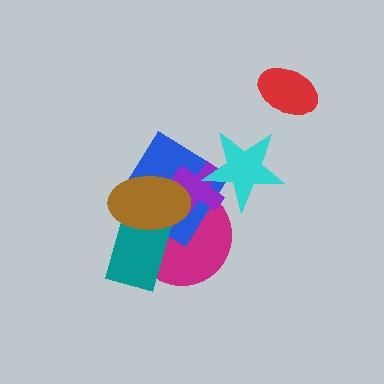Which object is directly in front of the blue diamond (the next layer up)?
The purple cross is directly in front of the blue diamond.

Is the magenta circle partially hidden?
Yes, it is partially covered by another shape.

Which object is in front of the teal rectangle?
The brown ellipse is in front of the teal rectangle.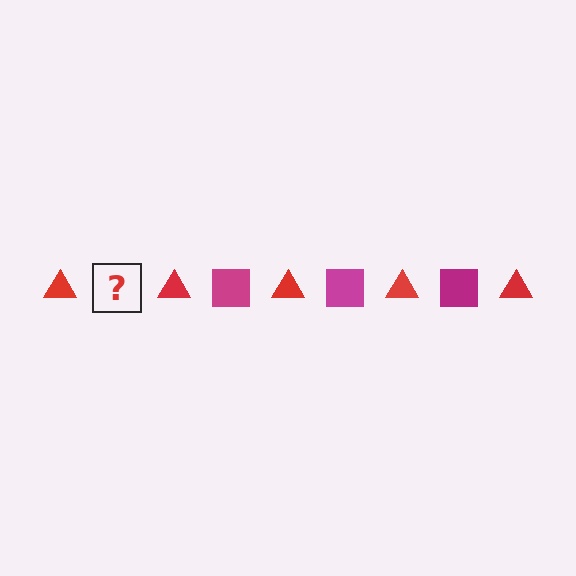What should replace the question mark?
The question mark should be replaced with a magenta square.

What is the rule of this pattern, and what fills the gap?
The rule is that the pattern alternates between red triangle and magenta square. The gap should be filled with a magenta square.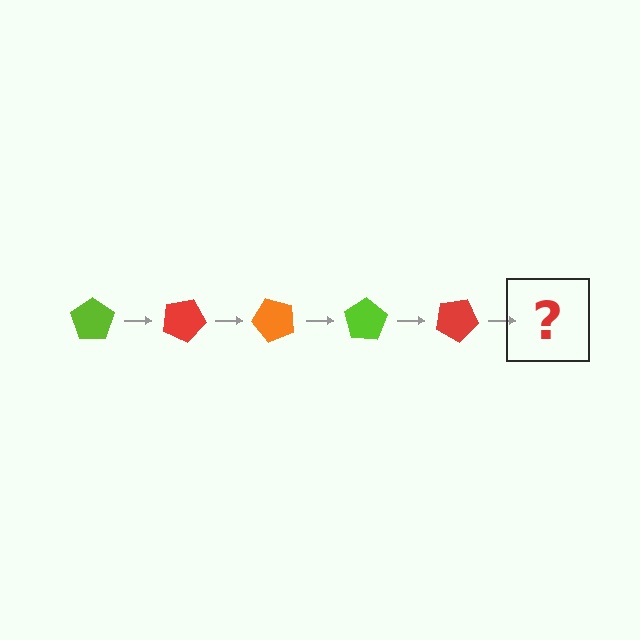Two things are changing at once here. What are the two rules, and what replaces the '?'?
The two rules are that it rotates 25 degrees each step and the color cycles through lime, red, and orange. The '?' should be an orange pentagon, rotated 125 degrees from the start.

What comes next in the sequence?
The next element should be an orange pentagon, rotated 125 degrees from the start.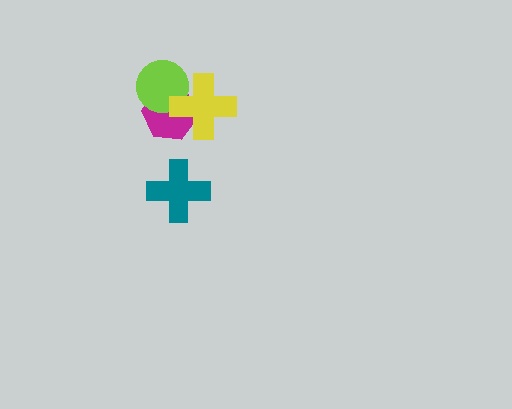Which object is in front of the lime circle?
The yellow cross is in front of the lime circle.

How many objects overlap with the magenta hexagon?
2 objects overlap with the magenta hexagon.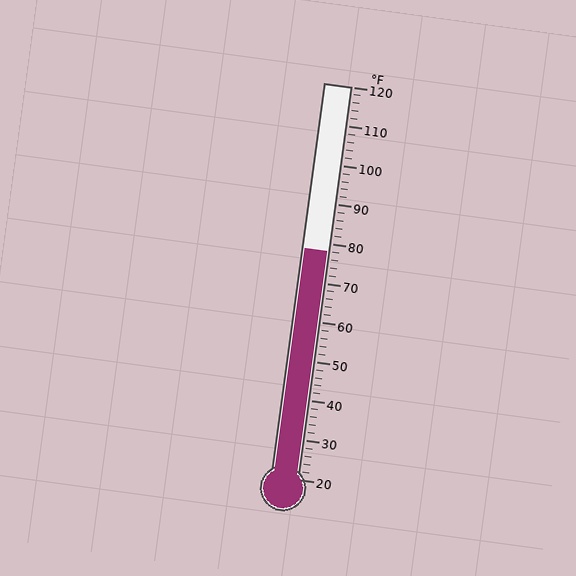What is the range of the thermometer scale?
The thermometer scale ranges from 20°F to 120°F.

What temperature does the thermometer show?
The thermometer shows approximately 78°F.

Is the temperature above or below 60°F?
The temperature is above 60°F.